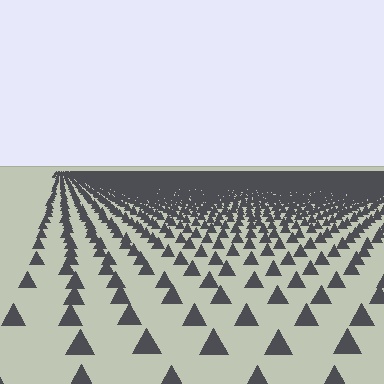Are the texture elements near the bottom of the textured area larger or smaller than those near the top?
Larger. Near the bottom, elements are closer to the viewer and appear at a bigger on-screen size.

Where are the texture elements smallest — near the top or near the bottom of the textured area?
Near the top.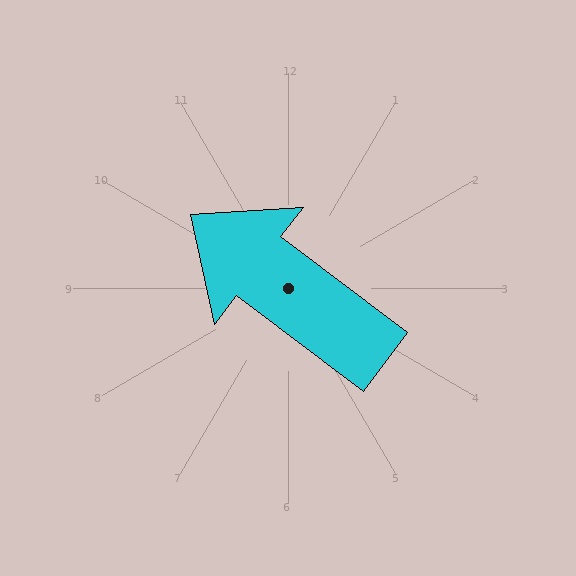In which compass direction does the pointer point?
Northwest.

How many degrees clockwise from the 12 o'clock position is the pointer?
Approximately 307 degrees.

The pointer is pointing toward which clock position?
Roughly 10 o'clock.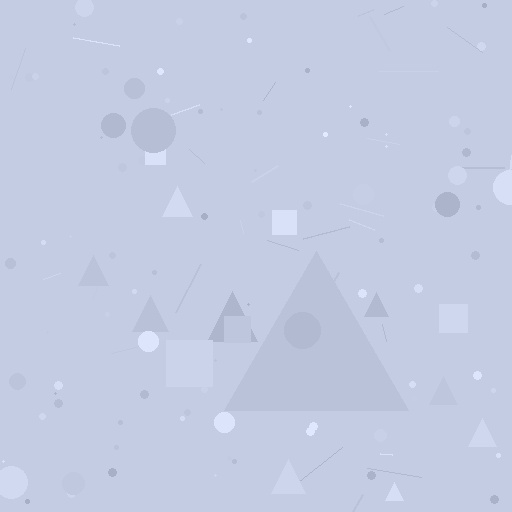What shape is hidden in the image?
A triangle is hidden in the image.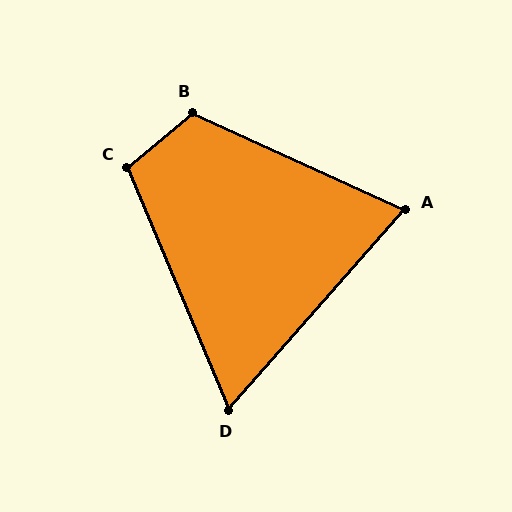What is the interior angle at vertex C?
Approximately 107 degrees (obtuse).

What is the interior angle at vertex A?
Approximately 73 degrees (acute).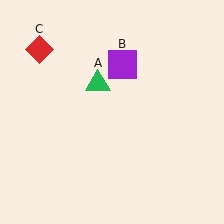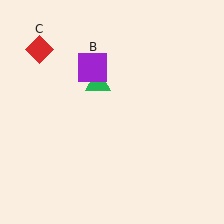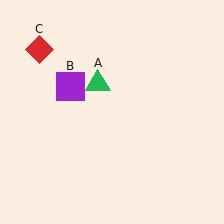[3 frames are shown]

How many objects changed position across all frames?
1 object changed position: purple square (object B).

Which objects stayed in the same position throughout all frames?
Green triangle (object A) and red diamond (object C) remained stationary.